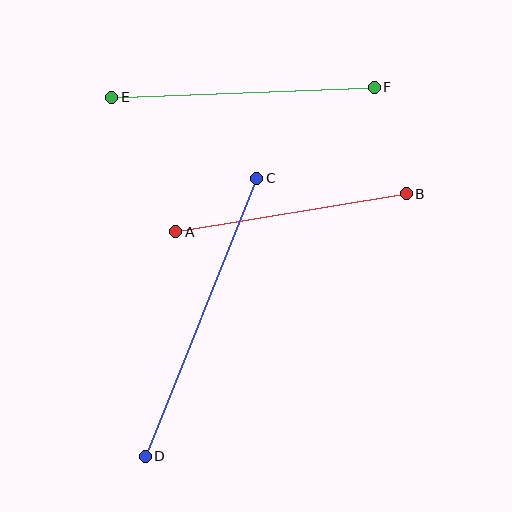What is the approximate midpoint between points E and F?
The midpoint is at approximately (243, 92) pixels.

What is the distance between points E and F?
The distance is approximately 263 pixels.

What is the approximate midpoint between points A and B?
The midpoint is at approximately (291, 213) pixels.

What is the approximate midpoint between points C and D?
The midpoint is at approximately (201, 317) pixels.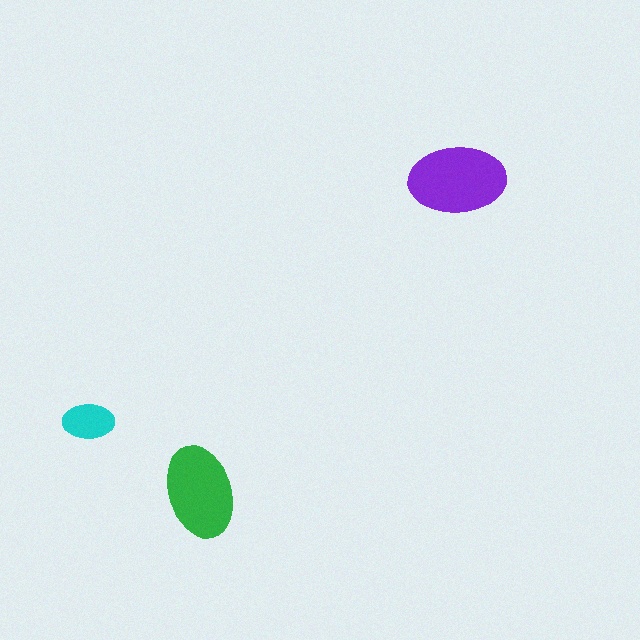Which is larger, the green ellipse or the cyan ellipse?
The green one.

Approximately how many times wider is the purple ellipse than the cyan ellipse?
About 2 times wider.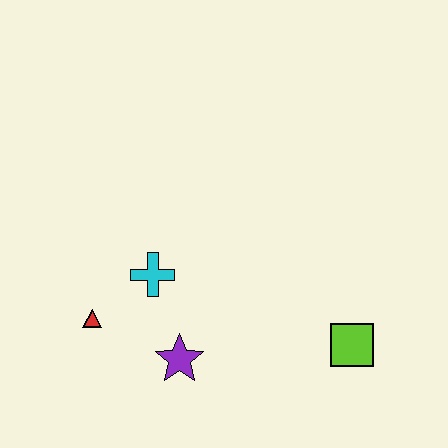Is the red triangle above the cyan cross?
No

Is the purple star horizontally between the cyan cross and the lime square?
Yes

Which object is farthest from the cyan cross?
The lime square is farthest from the cyan cross.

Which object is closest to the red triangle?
The cyan cross is closest to the red triangle.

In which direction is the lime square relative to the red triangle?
The lime square is to the right of the red triangle.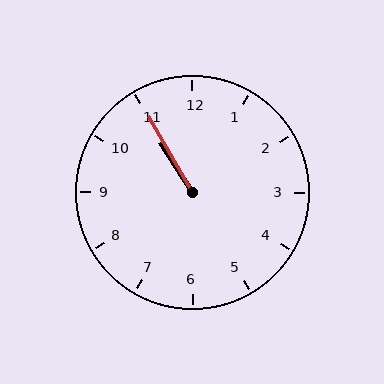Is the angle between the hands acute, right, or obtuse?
It is acute.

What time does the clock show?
10:55.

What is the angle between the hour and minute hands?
Approximately 2 degrees.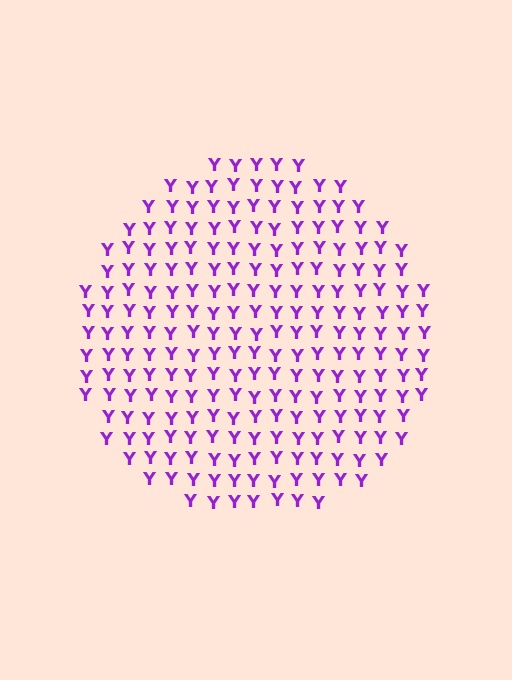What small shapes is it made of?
It is made of small letter Y's.